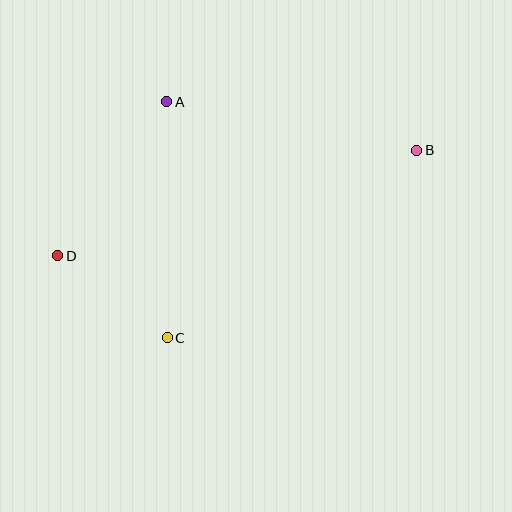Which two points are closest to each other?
Points C and D are closest to each other.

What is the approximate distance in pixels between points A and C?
The distance between A and C is approximately 236 pixels.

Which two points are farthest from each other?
Points B and D are farthest from each other.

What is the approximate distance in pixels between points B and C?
The distance between B and C is approximately 312 pixels.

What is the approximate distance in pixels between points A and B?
The distance between A and B is approximately 255 pixels.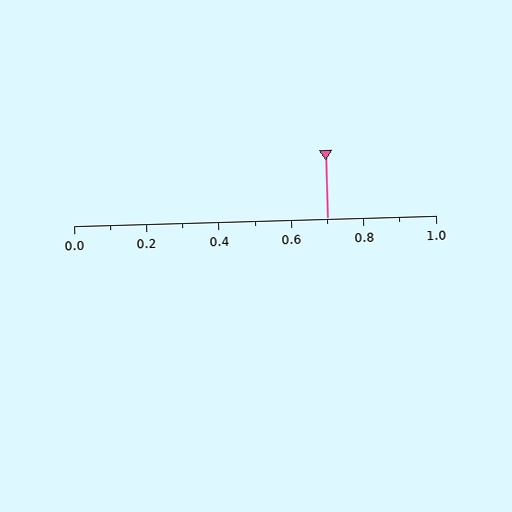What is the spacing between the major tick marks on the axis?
The major ticks are spaced 0.2 apart.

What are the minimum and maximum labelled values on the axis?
The axis runs from 0.0 to 1.0.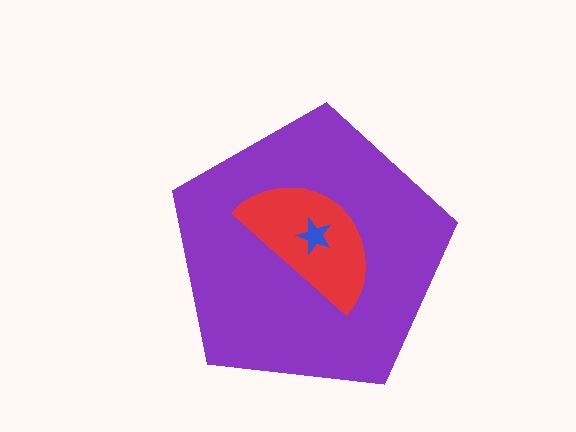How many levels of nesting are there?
3.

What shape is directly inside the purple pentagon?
The red semicircle.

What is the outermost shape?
The purple pentagon.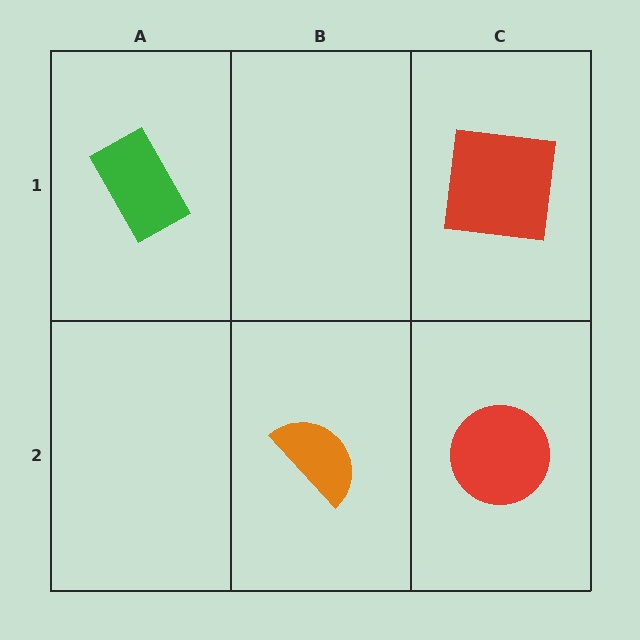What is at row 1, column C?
A red square.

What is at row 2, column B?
An orange semicircle.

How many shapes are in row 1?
2 shapes.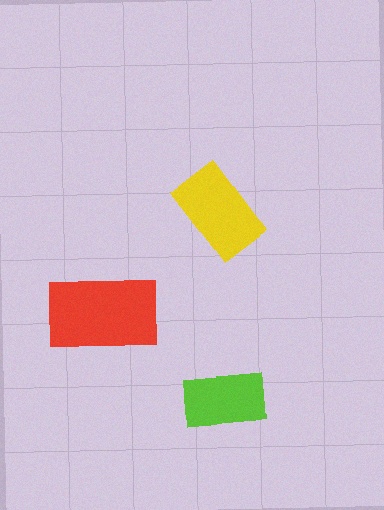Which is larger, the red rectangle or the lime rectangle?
The red one.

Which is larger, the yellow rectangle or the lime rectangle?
The yellow one.